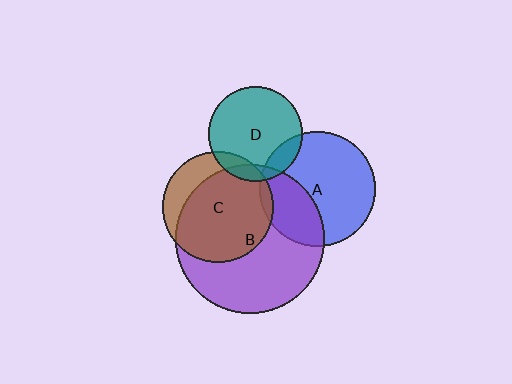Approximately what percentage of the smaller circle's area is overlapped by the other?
Approximately 15%.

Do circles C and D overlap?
Yes.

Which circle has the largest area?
Circle B (purple).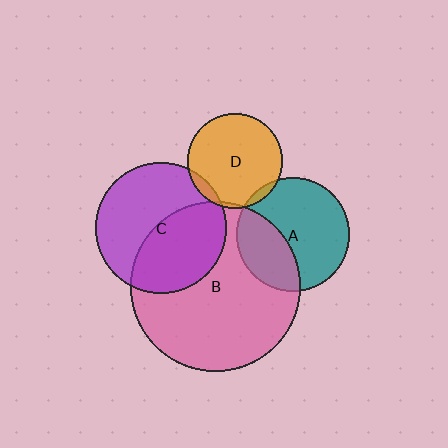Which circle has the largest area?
Circle B (pink).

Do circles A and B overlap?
Yes.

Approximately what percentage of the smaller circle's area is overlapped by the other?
Approximately 35%.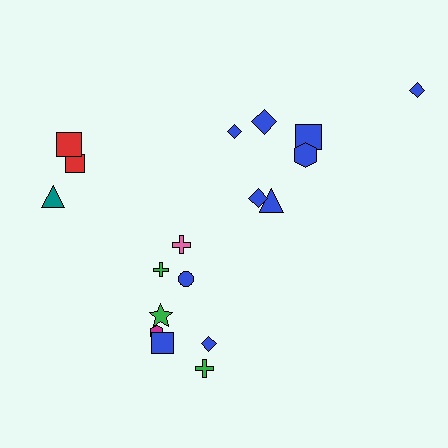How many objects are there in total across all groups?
There are 18 objects.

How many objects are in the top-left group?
There are 3 objects.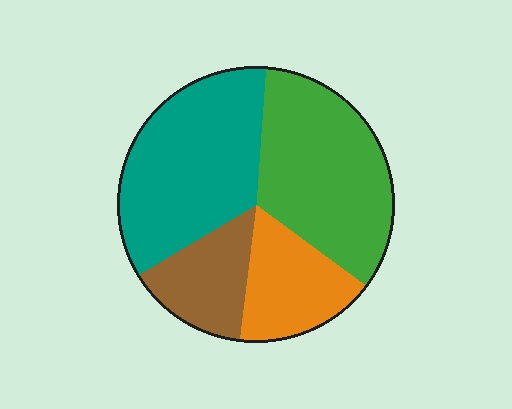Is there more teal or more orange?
Teal.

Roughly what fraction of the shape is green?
Green takes up about one third (1/3) of the shape.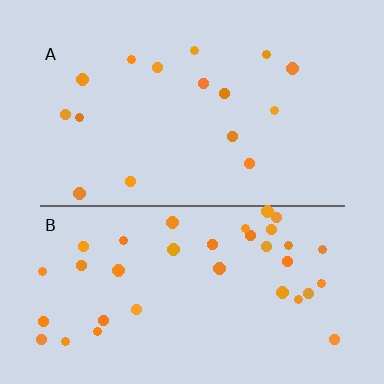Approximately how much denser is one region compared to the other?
Approximately 2.3× — region B over region A.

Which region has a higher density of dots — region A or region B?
B (the bottom).